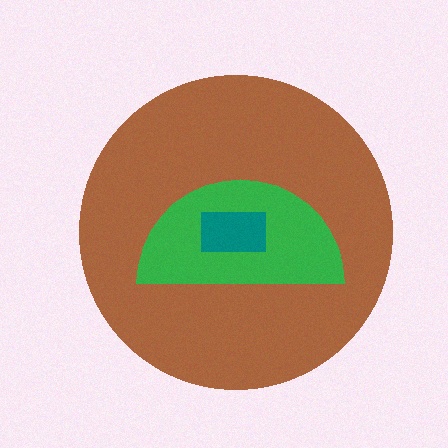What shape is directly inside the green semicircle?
The teal rectangle.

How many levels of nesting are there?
3.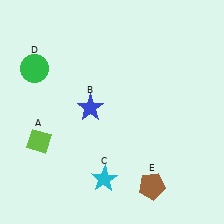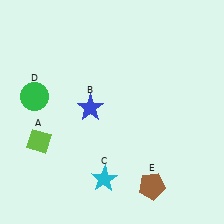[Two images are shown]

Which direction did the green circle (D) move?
The green circle (D) moved down.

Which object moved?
The green circle (D) moved down.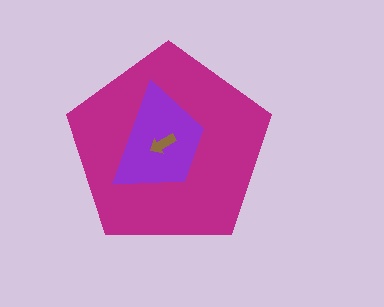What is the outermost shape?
The magenta pentagon.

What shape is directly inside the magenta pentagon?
The purple trapezoid.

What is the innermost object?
The brown arrow.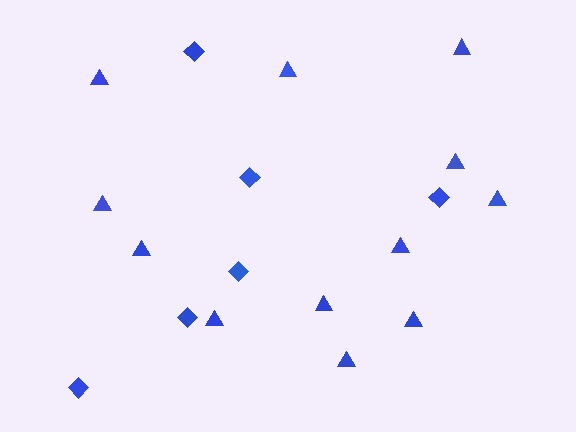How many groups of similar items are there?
There are 2 groups: one group of diamonds (6) and one group of triangles (12).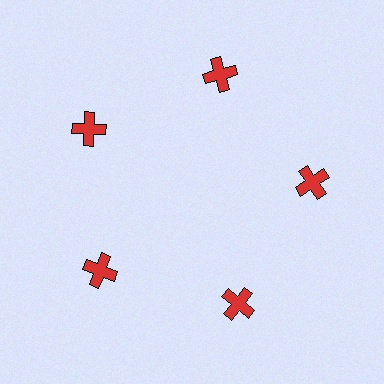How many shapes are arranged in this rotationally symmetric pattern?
There are 5 shapes, arranged in 5 groups of 1.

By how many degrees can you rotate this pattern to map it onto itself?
The pattern maps onto itself every 72 degrees of rotation.